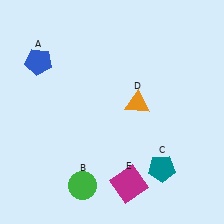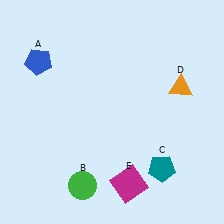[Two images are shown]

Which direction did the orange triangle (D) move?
The orange triangle (D) moved right.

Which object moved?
The orange triangle (D) moved right.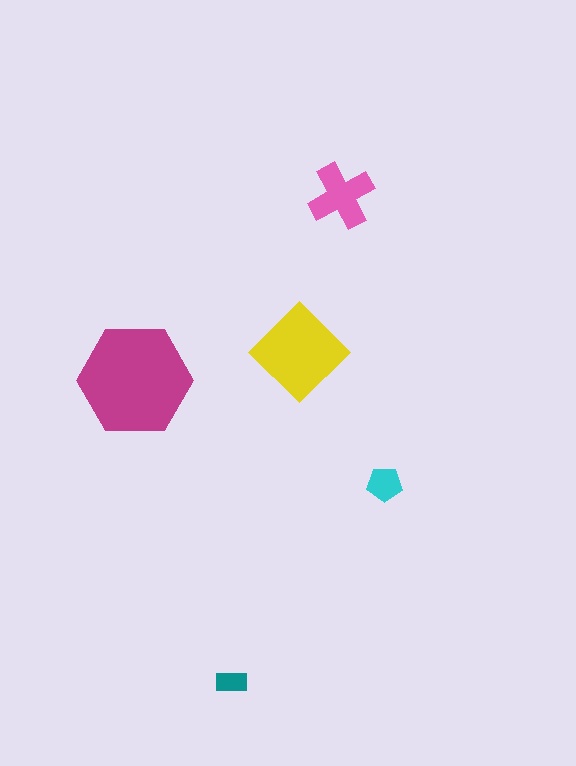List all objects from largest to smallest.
The magenta hexagon, the yellow diamond, the pink cross, the cyan pentagon, the teal rectangle.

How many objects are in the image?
There are 5 objects in the image.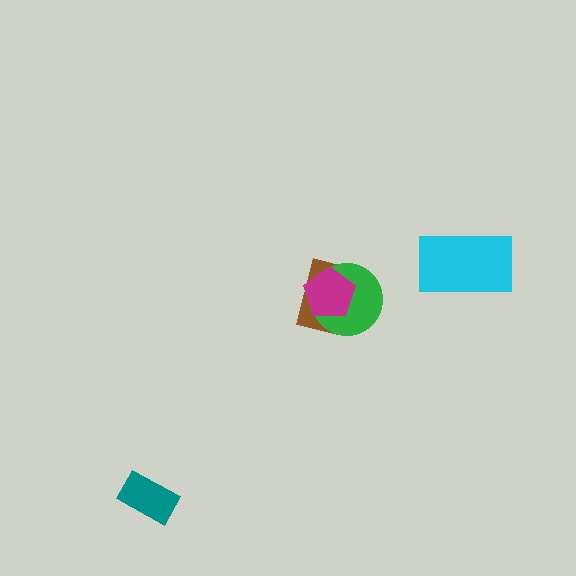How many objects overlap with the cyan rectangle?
0 objects overlap with the cyan rectangle.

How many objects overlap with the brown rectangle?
2 objects overlap with the brown rectangle.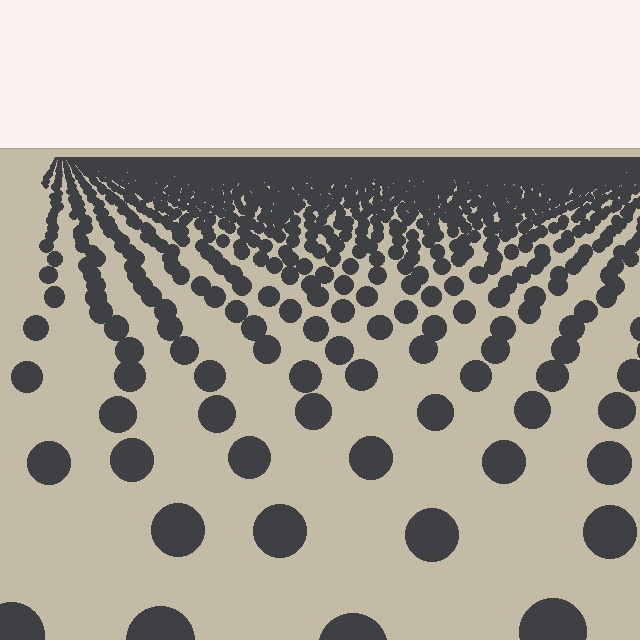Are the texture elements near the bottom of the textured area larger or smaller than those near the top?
Larger. Near the bottom, elements are closer to the viewer and appear at a bigger on-screen size.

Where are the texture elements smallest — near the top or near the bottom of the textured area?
Near the top.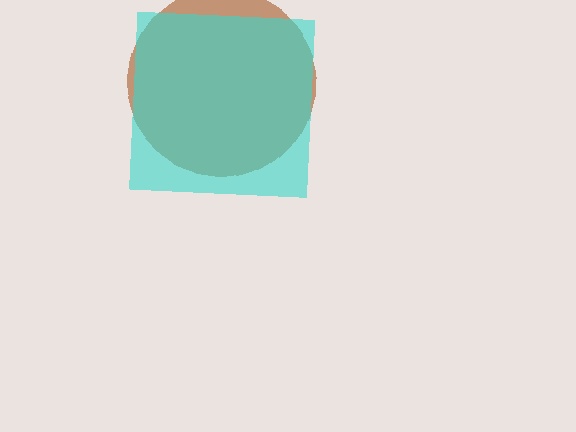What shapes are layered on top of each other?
The layered shapes are: a brown circle, a cyan square.